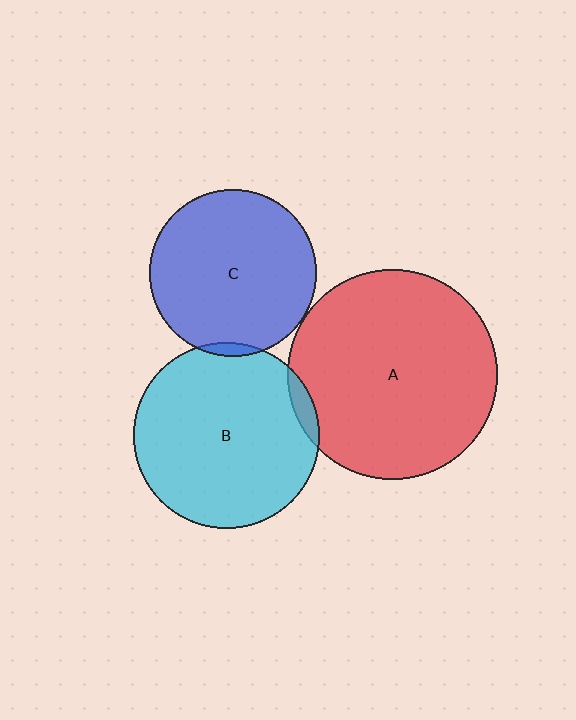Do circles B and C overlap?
Yes.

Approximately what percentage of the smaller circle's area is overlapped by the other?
Approximately 5%.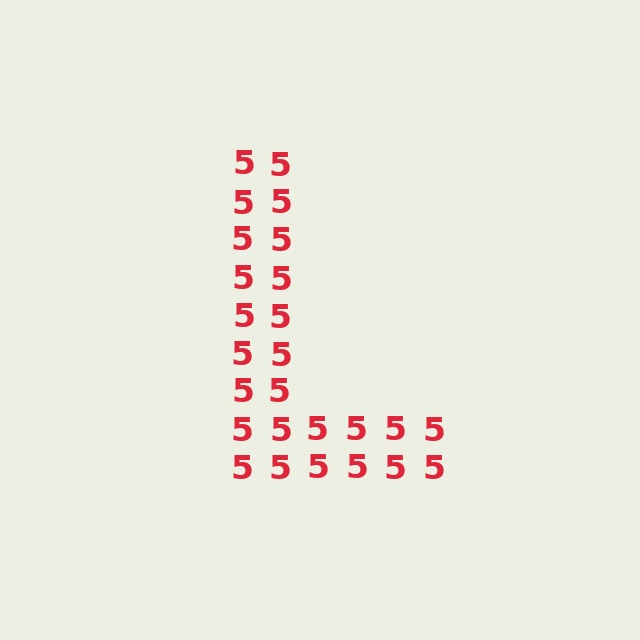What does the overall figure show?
The overall figure shows the letter L.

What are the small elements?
The small elements are digit 5's.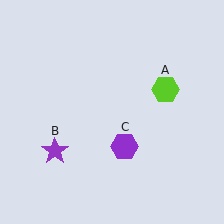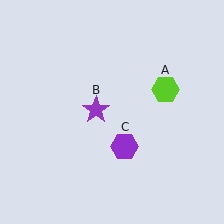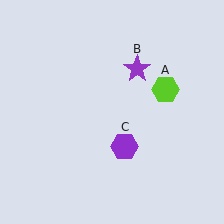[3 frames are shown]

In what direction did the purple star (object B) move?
The purple star (object B) moved up and to the right.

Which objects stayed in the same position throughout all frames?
Lime hexagon (object A) and purple hexagon (object C) remained stationary.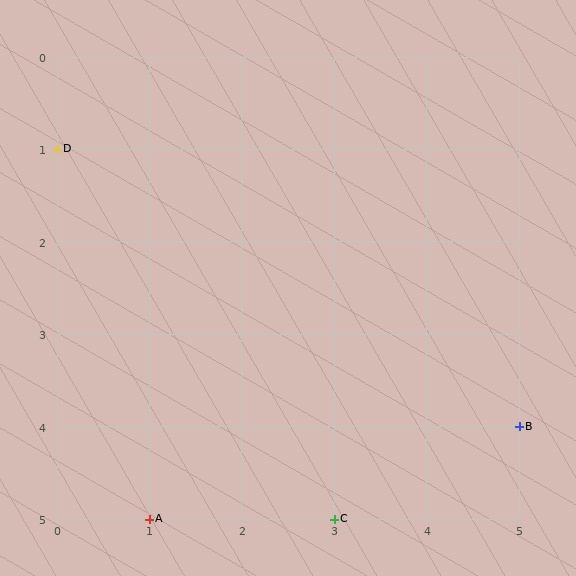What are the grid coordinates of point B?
Point B is at grid coordinates (5, 4).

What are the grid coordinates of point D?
Point D is at grid coordinates (0, 1).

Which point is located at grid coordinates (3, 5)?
Point C is at (3, 5).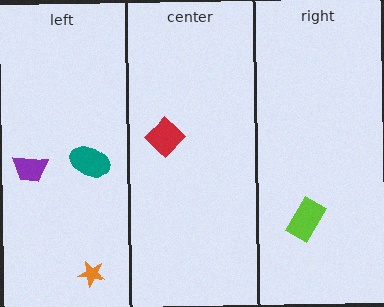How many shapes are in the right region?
1.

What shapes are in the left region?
The orange star, the purple trapezoid, the teal ellipse.